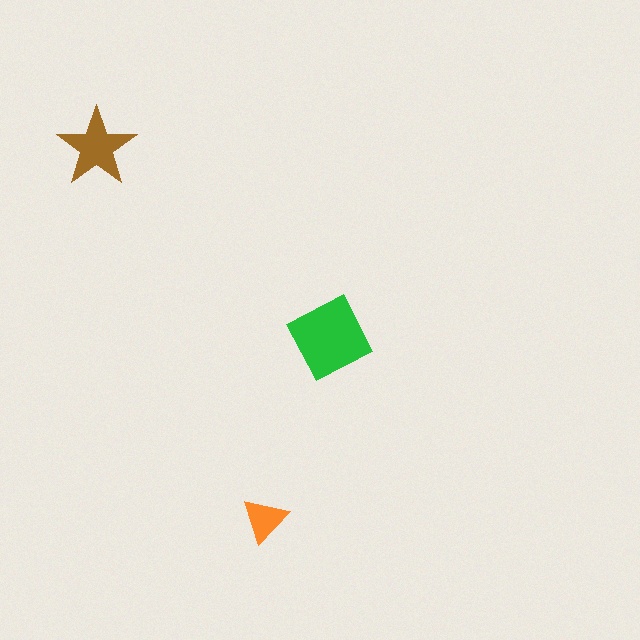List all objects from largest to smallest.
The green square, the brown star, the orange triangle.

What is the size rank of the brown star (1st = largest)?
2nd.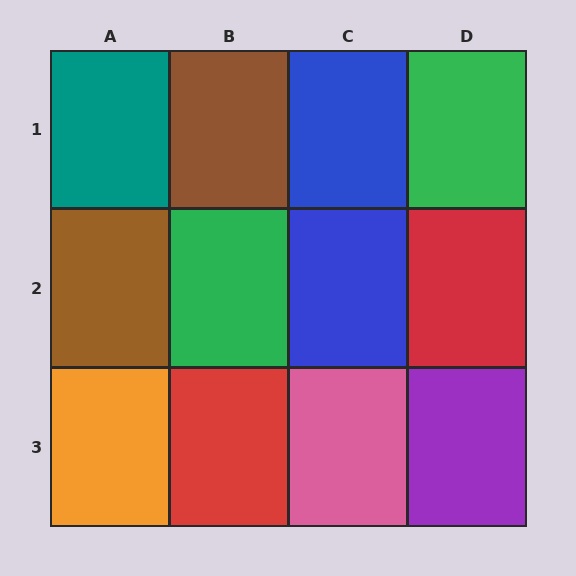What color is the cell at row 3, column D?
Purple.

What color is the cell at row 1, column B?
Brown.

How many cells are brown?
2 cells are brown.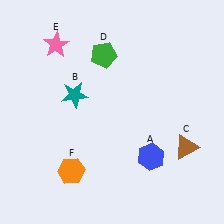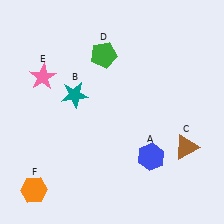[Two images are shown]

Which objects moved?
The objects that moved are: the pink star (E), the orange hexagon (F).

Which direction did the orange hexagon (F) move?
The orange hexagon (F) moved left.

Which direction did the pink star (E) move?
The pink star (E) moved down.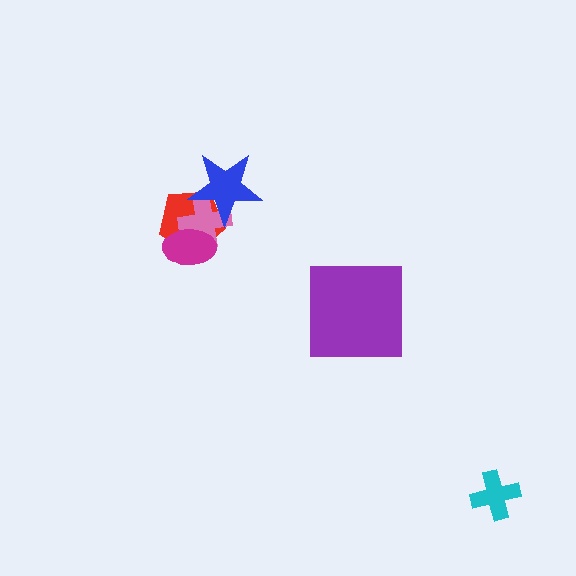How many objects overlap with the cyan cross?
0 objects overlap with the cyan cross.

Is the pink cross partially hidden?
Yes, it is partially covered by another shape.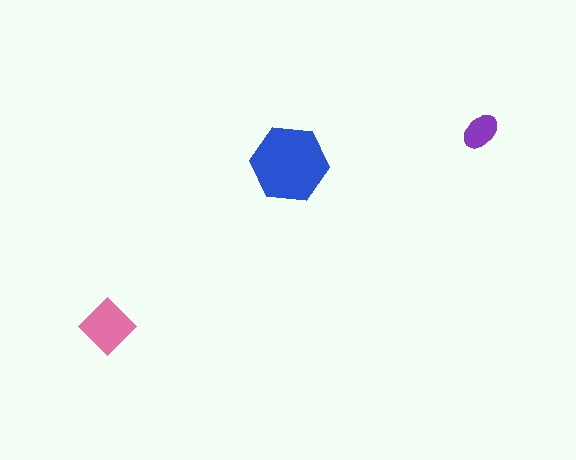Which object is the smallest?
The purple ellipse.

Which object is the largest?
The blue hexagon.